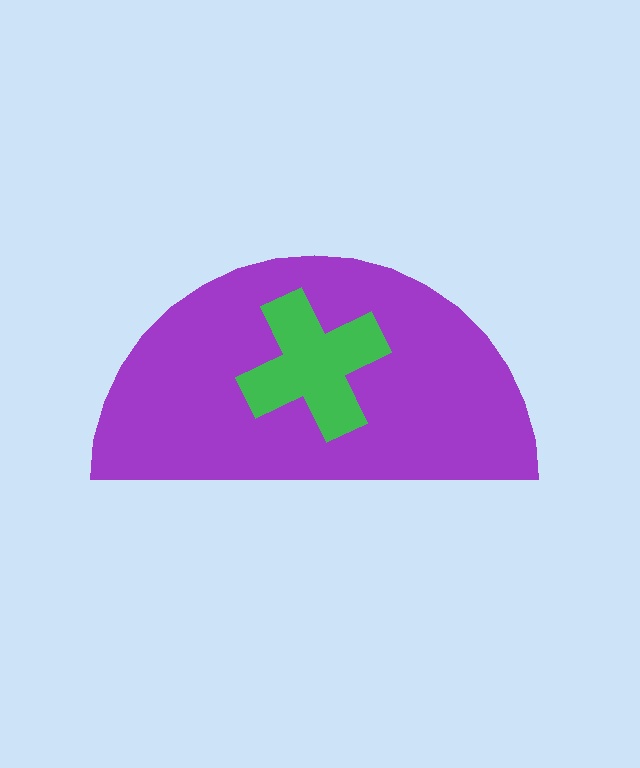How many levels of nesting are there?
2.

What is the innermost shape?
The green cross.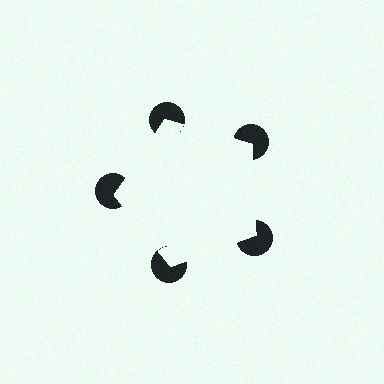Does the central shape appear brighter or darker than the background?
It typically appears slightly brighter than the background, even though no actual brightness change is drawn.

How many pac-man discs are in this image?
There are 5 — one at each vertex of the illusory pentagon.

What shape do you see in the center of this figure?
An illusory pentagon — its edges are inferred from the aligned wedge cuts in the pac-man discs, not physically drawn.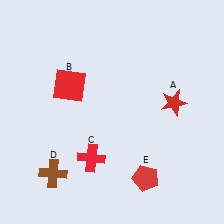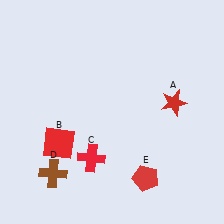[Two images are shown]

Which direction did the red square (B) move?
The red square (B) moved down.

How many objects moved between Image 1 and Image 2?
1 object moved between the two images.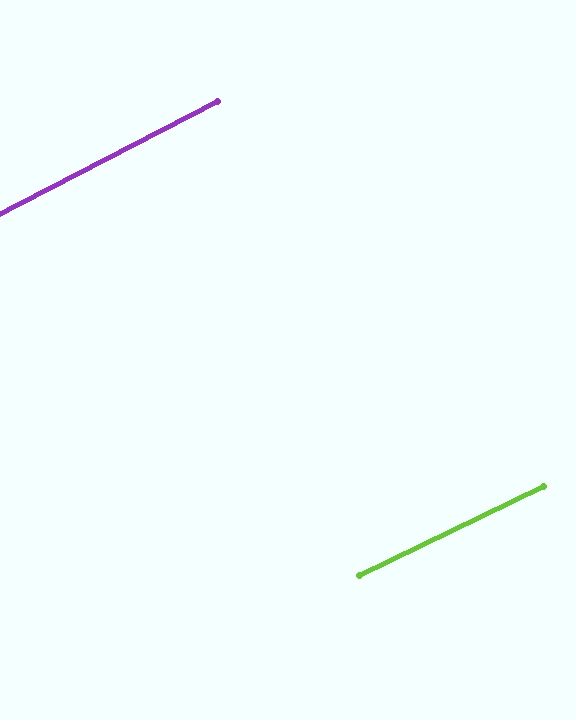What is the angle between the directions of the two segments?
Approximately 1 degree.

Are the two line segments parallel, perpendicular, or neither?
Parallel — their directions differ by only 1.4°.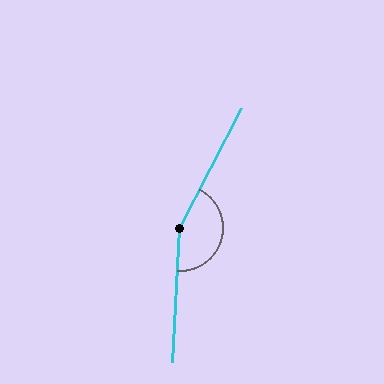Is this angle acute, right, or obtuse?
It is obtuse.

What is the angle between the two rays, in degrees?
Approximately 156 degrees.